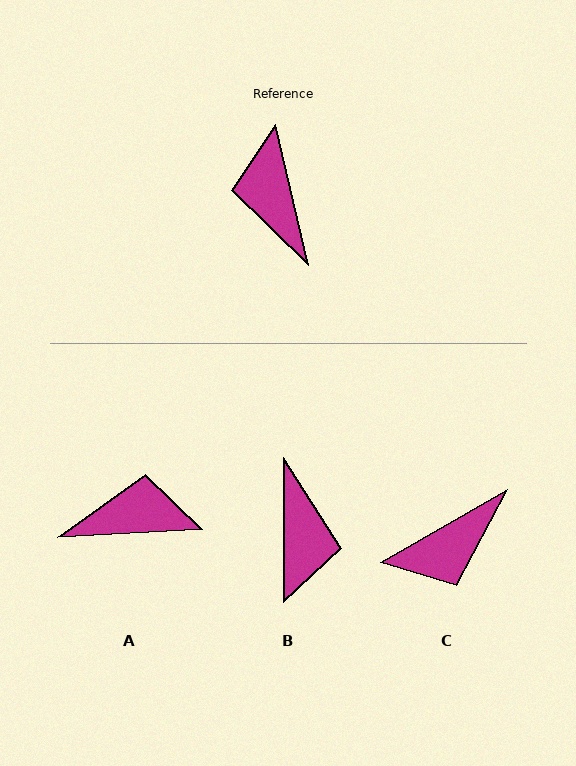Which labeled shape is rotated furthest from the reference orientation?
B, about 167 degrees away.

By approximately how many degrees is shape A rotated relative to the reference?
Approximately 100 degrees clockwise.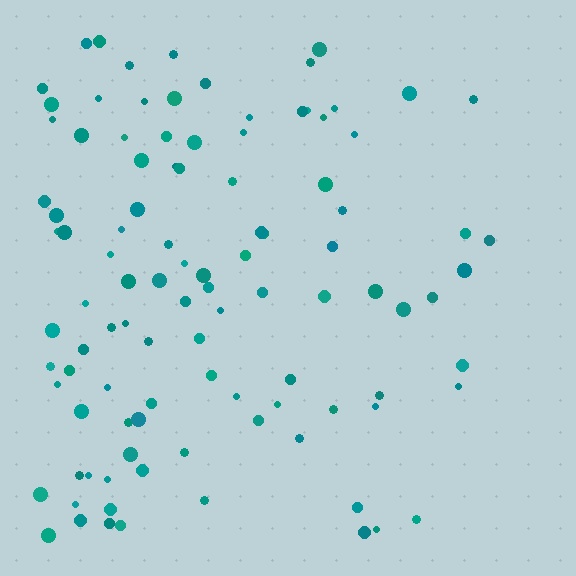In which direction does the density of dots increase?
From right to left, with the left side densest.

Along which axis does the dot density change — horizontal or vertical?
Horizontal.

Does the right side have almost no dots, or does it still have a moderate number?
Still a moderate number, just noticeably fewer than the left.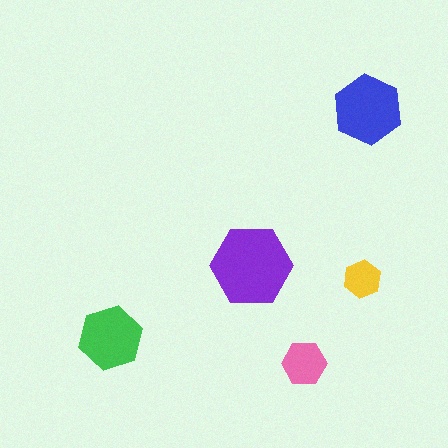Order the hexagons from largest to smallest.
the purple one, the blue one, the green one, the pink one, the yellow one.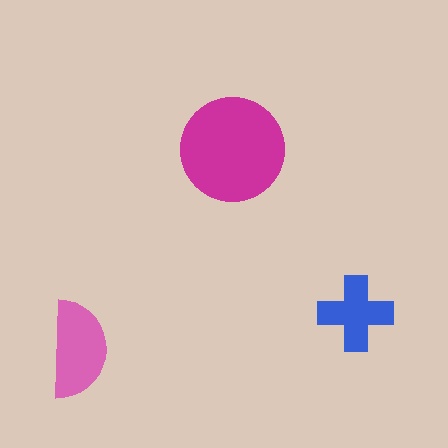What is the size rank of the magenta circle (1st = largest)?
1st.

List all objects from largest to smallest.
The magenta circle, the pink semicircle, the blue cross.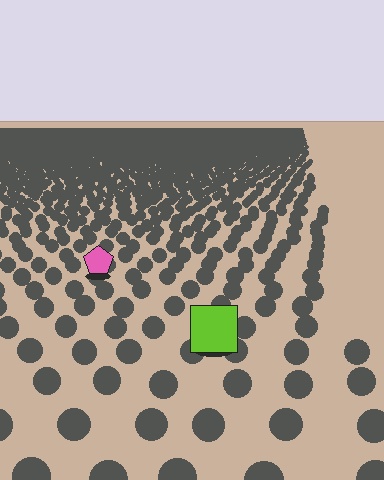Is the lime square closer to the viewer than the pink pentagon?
Yes. The lime square is closer — you can tell from the texture gradient: the ground texture is coarser near it.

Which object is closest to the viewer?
The lime square is closest. The texture marks near it are larger and more spread out.